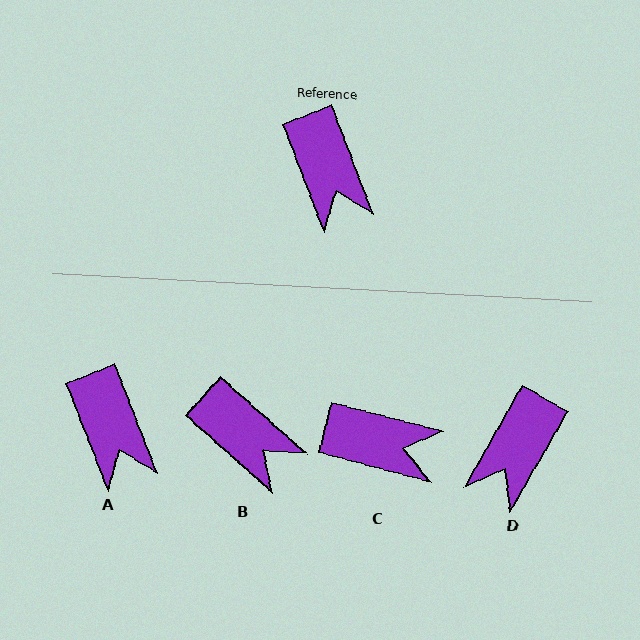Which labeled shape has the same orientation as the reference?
A.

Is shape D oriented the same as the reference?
No, it is off by about 50 degrees.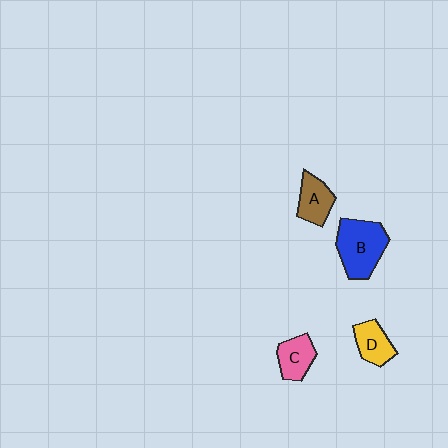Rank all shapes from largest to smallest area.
From largest to smallest: B (blue), A (brown), C (pink), D (yellow).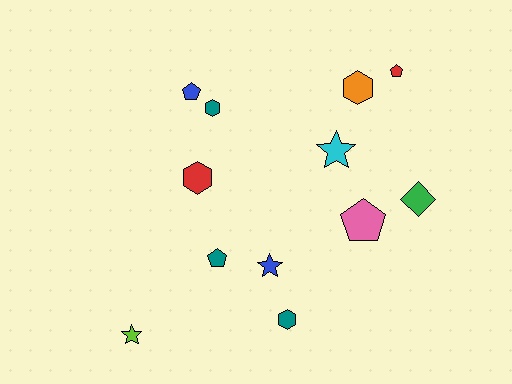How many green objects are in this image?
There is 1 green object.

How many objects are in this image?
There are 12 objects.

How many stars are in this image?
There are 3 stars.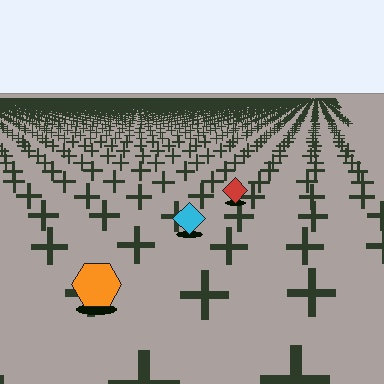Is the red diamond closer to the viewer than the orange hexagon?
No. The orange hexagon is closer — you can tell from the texture gradient: the ground texture is coarser near it.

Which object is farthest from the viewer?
The red diamond is farthest from the viewer. It appears smaller and the ground texture around it is denser.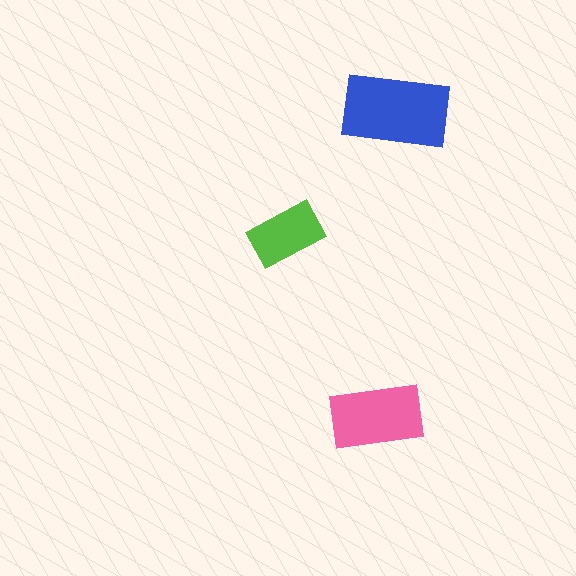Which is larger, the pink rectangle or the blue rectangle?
The blue one.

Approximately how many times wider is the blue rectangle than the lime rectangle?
About 1.5 times wider.